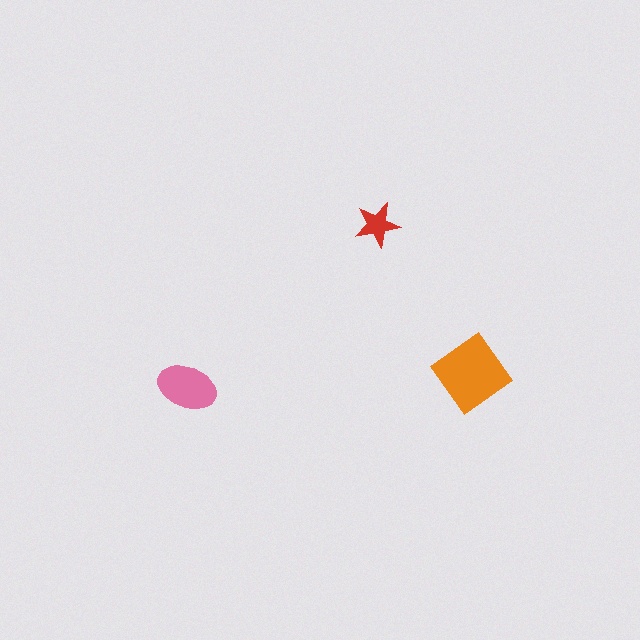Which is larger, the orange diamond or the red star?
The orange diamond.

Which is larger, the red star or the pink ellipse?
The pink ellipse.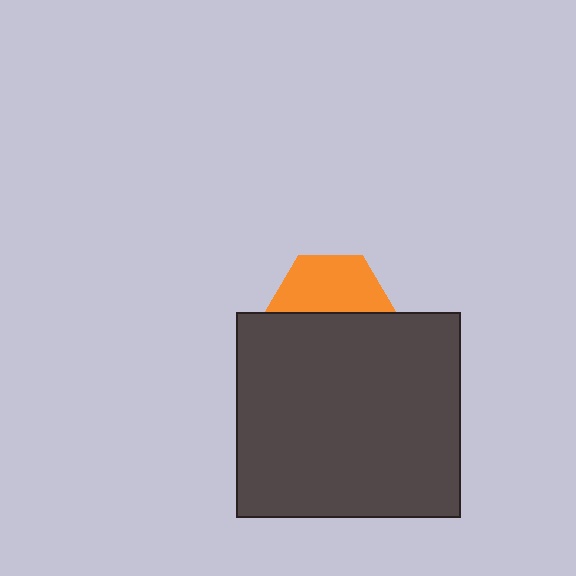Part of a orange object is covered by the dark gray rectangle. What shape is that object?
It is a hexagon.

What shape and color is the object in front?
The object in front is a dark gray rectangle.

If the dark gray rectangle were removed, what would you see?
You would see the complete orange hexagon.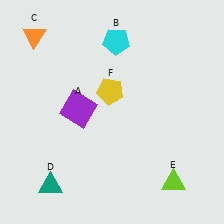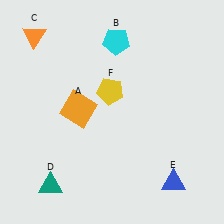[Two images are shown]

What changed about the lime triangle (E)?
In Image 1, E is lime. In Image 2, it changed to blue.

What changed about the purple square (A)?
In Image 1, A is purple. In Image 2, it changed to orange.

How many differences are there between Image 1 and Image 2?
There are 2 differences between the two images.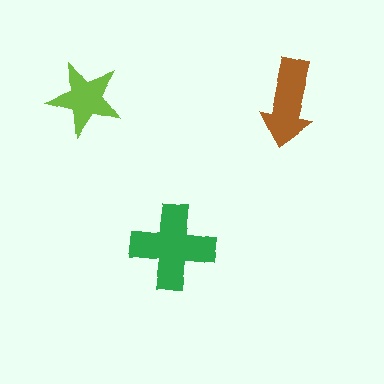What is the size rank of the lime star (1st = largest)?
3rd.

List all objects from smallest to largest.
The lime star, the brown arrow, the green cross.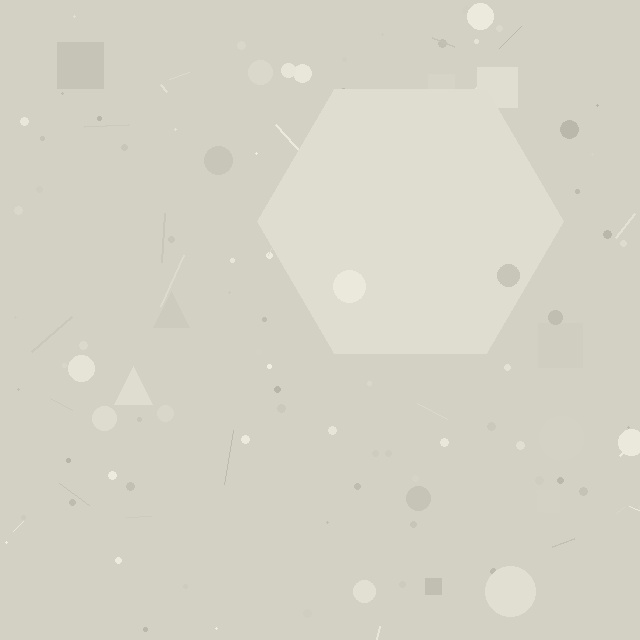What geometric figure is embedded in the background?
A hexagon is embedded in the background.